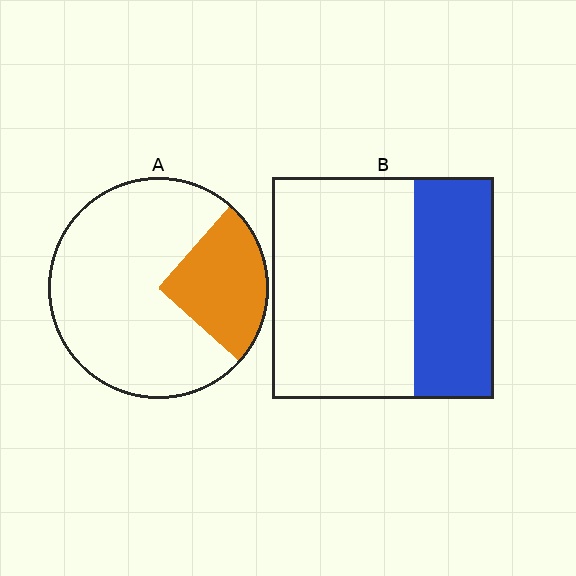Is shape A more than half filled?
No.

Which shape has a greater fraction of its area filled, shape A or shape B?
Shape B.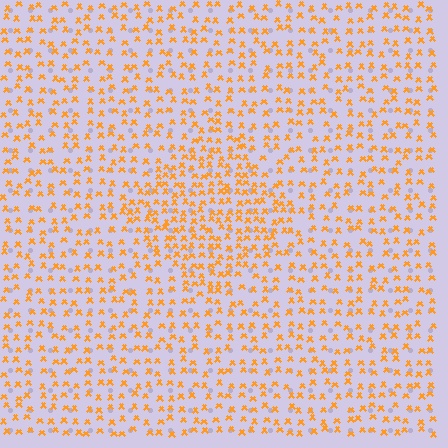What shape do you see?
I see a diamond.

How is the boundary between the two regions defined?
The boundary is defined by a change in element density (approximately 1.7x ratio). All elements are the same color, size, and shape.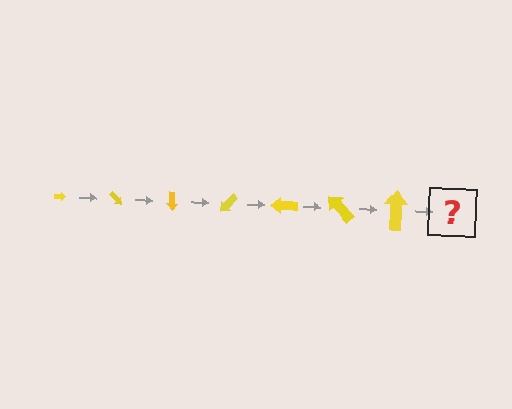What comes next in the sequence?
The next element should be an arrow, larger than the previous one and rotated 315 degrees from the start.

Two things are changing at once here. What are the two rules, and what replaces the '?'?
The two rules are that the arrow grows larger each step and it rotates 45 degrees each step. The '?' should be an arrow, larger than the previous one and rotated 315 degrees from the start.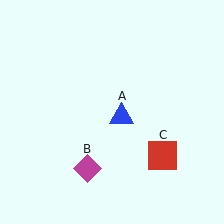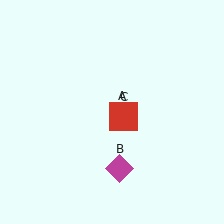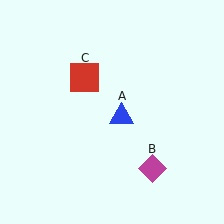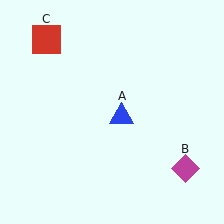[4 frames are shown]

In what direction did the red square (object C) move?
The red square (object C) moved up and to the left.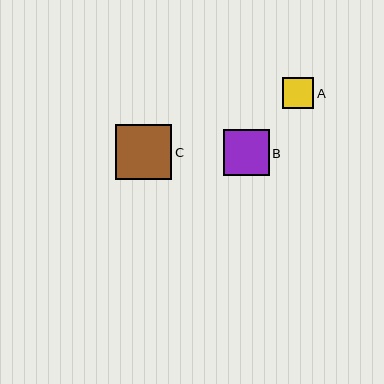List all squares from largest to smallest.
From largest to smallest: C, B, A.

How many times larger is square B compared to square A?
Square B is approximately 1.5 times the size of square A.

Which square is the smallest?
Square A is the smallest with a size of approximately 31 pixels.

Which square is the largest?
Square C is the largest with a size of approximately 56 pixels.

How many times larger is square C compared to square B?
Square C is approximately 1.2 times the size of square B.